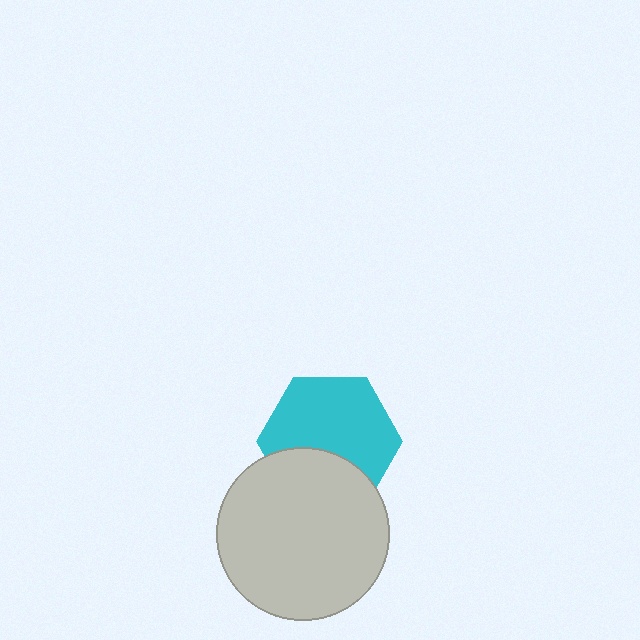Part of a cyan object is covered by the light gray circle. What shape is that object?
It is a hexagon.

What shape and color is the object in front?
The object in front is a light gray circle.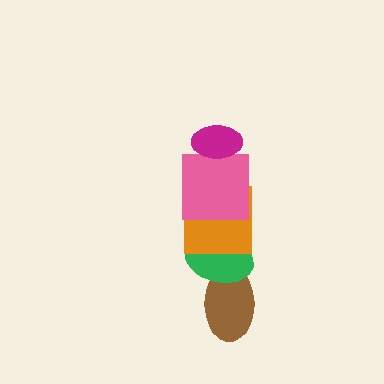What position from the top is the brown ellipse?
The brown ellipse is 5th from the top.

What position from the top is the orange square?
The orange square is 3rd from the top.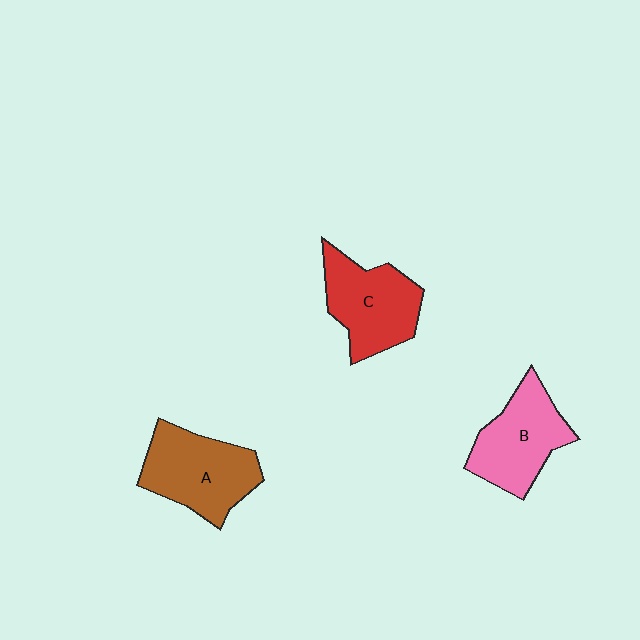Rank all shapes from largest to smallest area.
From largest to smallest: A (brown), C (red), B (pink).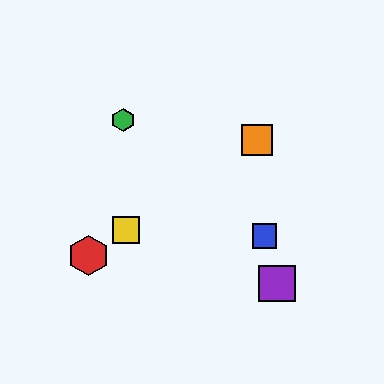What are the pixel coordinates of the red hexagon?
The red hexagon is at (88, 255).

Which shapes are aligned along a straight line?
The red hexagon, the yellow square, the orange square are aligned along a straight line.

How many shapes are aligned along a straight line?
3 shapes (the red hexagon, the yellow square, the orange square) are aligned along a straight line.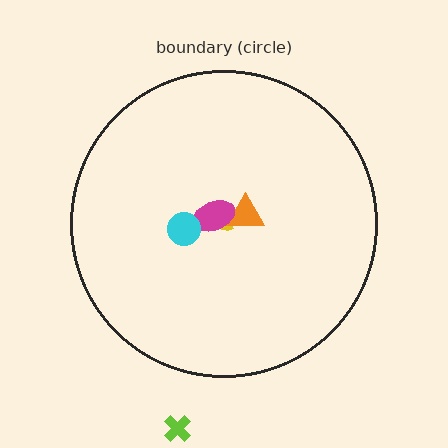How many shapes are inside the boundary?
4 inside, 1 outside.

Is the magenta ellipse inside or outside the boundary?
Inside.